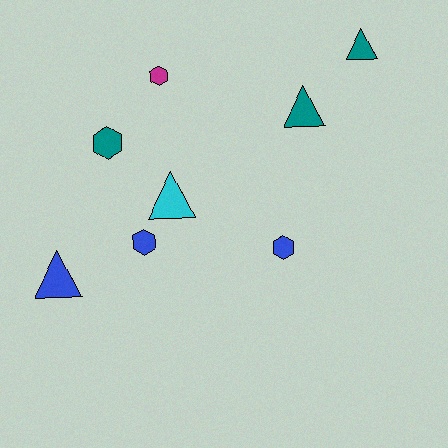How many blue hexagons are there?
There are 2 blue hexagons.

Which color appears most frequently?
Teal, with 3 objects.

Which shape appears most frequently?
Triangle, with 4 objects.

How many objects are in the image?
There are 8 objects.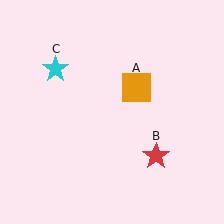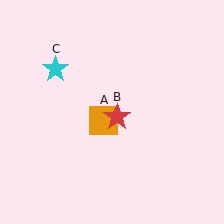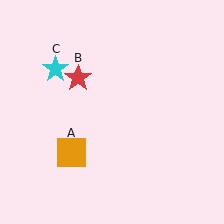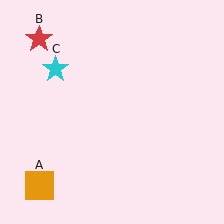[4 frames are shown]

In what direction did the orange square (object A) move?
The orange square (object A) moved down and to the left.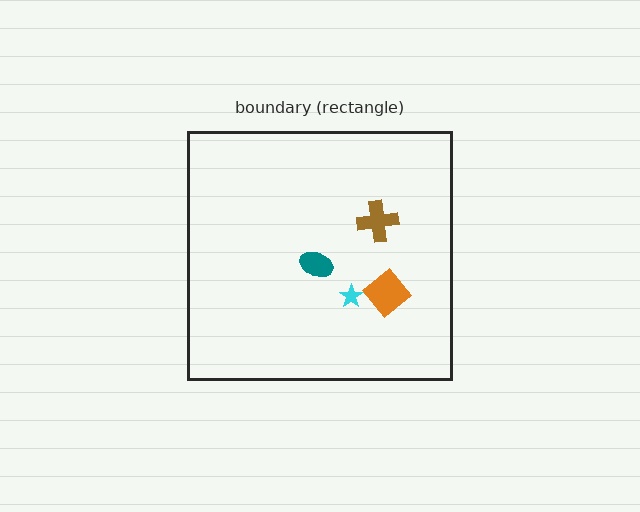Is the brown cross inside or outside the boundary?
Inside.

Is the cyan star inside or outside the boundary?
Inside.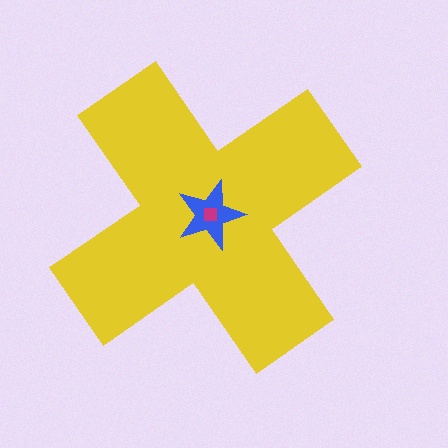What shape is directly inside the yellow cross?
The blue star.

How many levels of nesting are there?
3.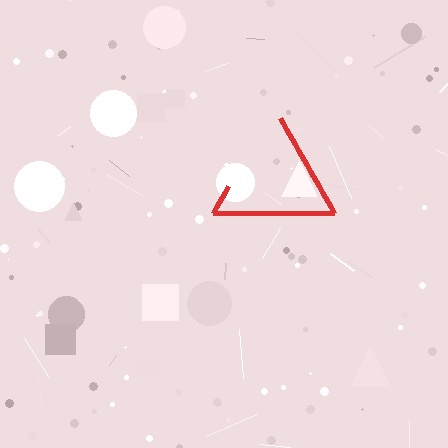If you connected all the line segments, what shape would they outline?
They would outline a triangle.